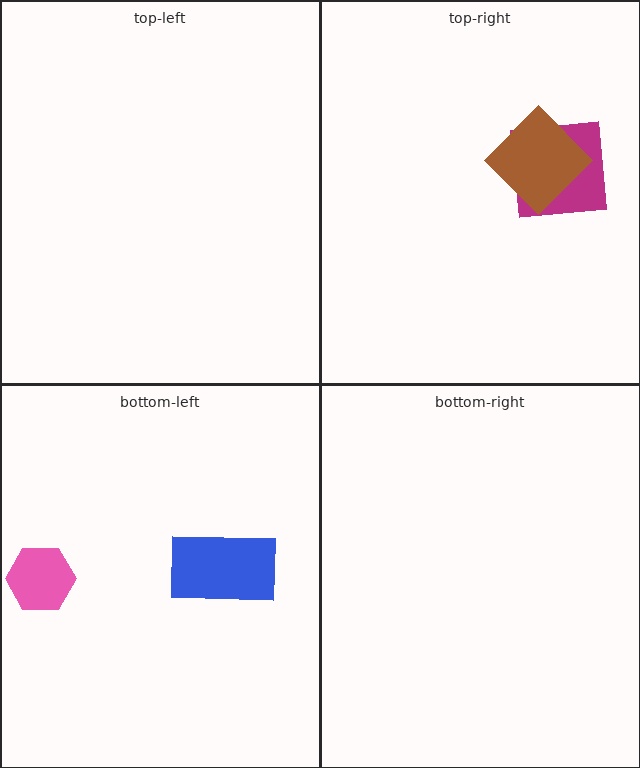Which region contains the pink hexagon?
The bottom-left region.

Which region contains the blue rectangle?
The bottom-left region.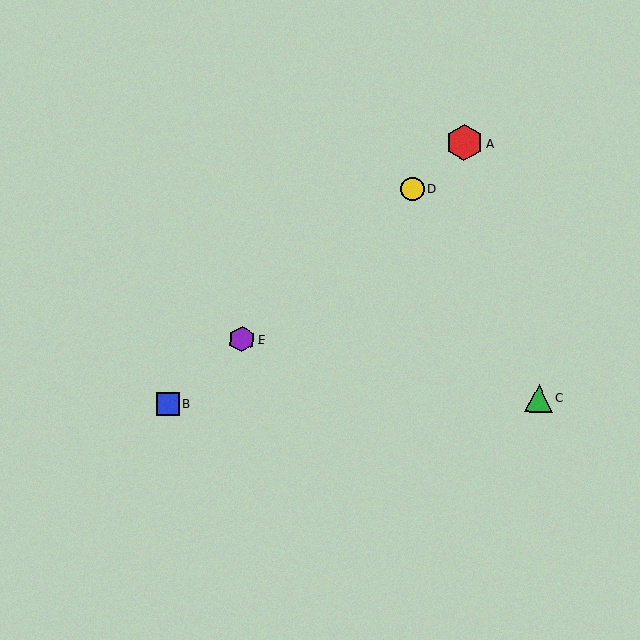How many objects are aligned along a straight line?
4 objects (A, B, D, E) are aligned along a straight line.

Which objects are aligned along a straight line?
Objects A, B, D, E are aligned along a straight line.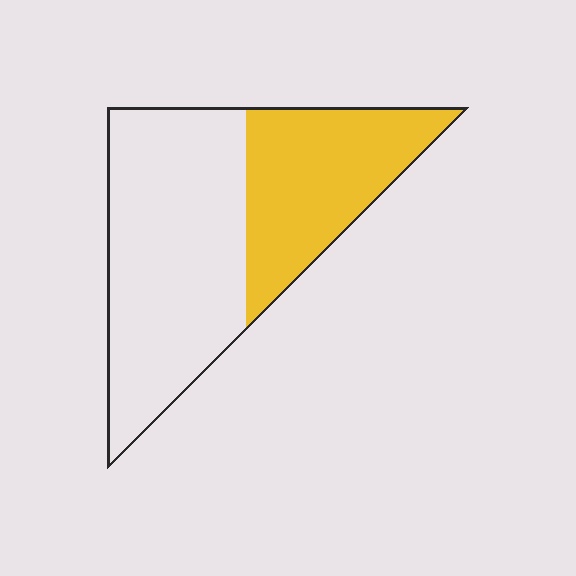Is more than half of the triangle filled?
No.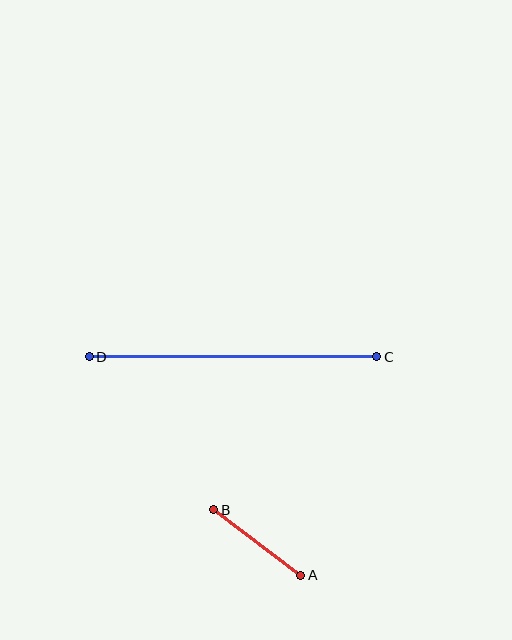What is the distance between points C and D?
The distance is approximately 288 pixels.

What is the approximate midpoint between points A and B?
The midpoint is at approximately (257, 543) pixels.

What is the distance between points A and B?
The distance is approximately 109 pixels.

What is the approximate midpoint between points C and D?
The midpoint is at approximately (233, 357) pixels.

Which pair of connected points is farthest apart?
Points C and D are farthest apart.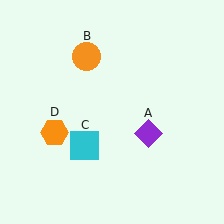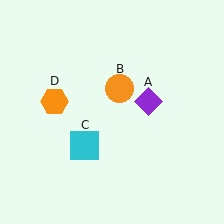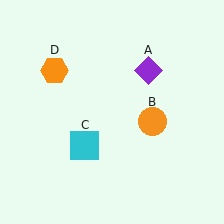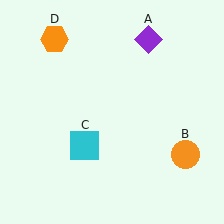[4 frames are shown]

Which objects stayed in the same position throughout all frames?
Cyan square (object C) remained stationary.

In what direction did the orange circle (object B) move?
The orange circle (object B) moved down and to the right.